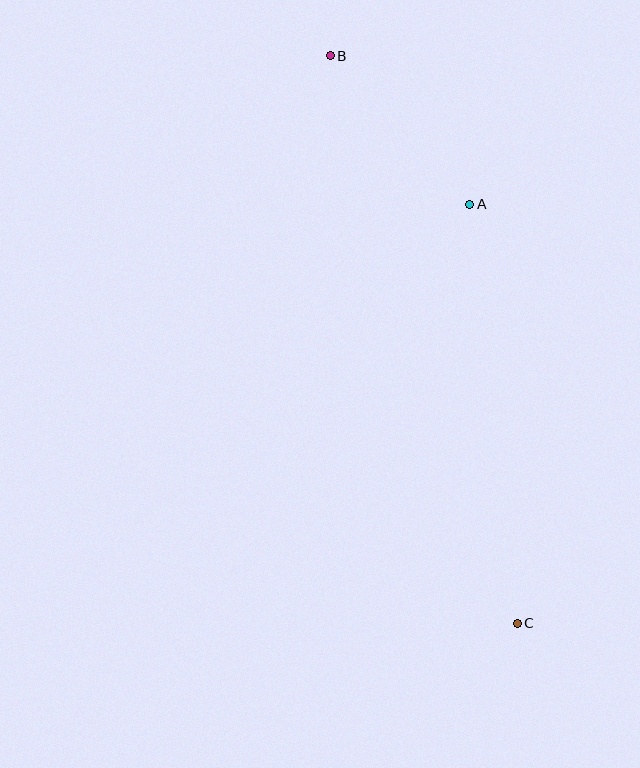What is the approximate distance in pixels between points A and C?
The distance between A and C is approximately 422 pixels.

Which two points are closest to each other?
Points A and B are closest to each other.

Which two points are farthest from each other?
Points B and C are farthest from each other.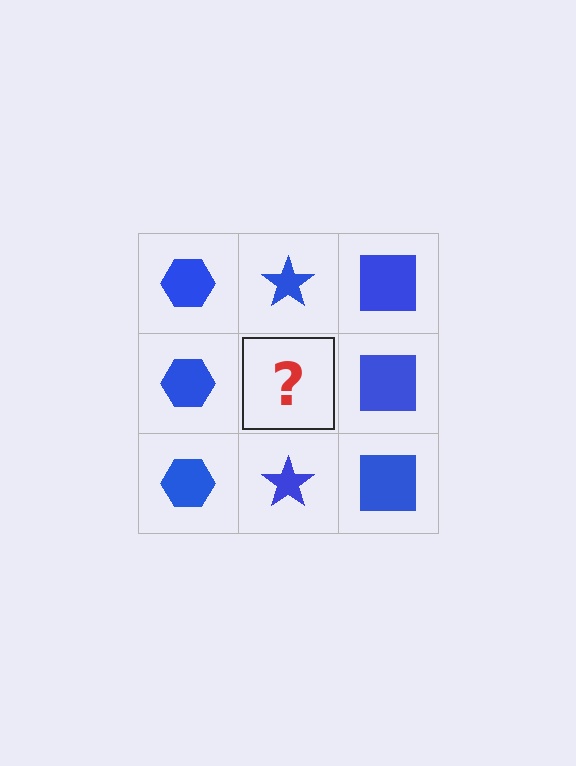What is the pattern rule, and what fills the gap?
The rule is that each column has a consistent shape. The gap should be filled with a blue star.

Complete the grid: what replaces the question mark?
The question mark should be replaced with a blue star.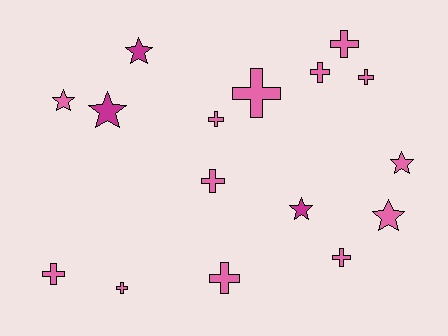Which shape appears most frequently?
Cross, with 10 objects.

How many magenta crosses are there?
There are no magenta crosses.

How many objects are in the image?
There are 16 objects.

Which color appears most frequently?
Pink, with 13 objects.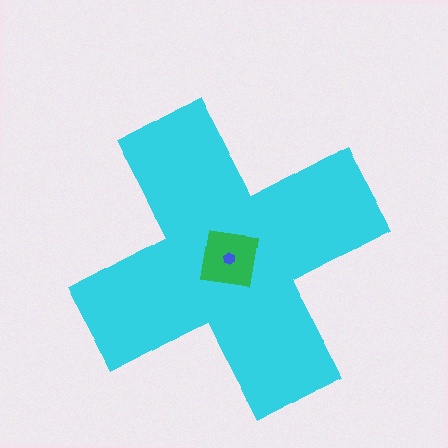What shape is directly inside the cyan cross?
The green square.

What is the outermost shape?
The cyan cross.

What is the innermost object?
The blue hexagon.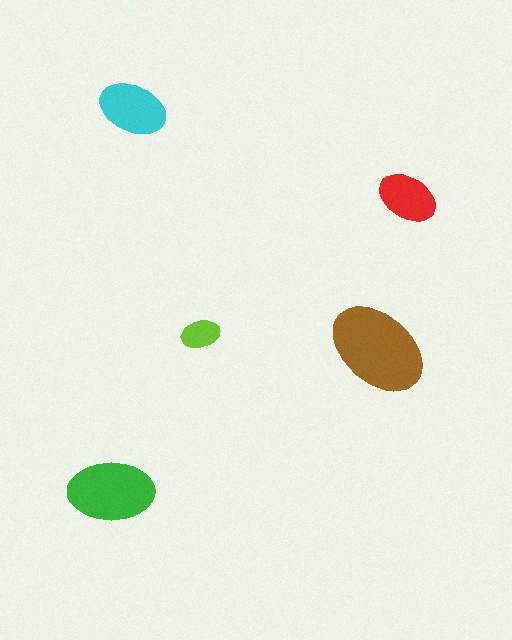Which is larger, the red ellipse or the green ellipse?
The green one.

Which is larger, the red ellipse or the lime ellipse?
The red one.